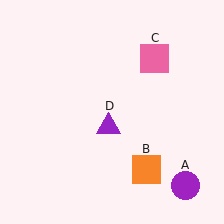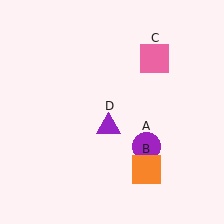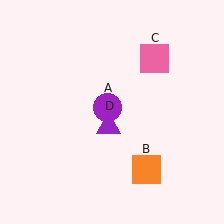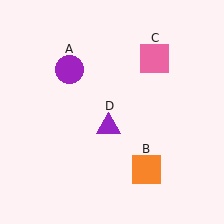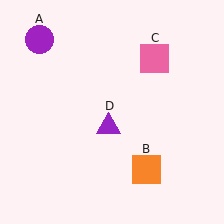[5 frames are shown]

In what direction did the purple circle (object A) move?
The purple circle (object A) moved up and to the left.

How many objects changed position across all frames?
1 object changed position: purple circle (object A).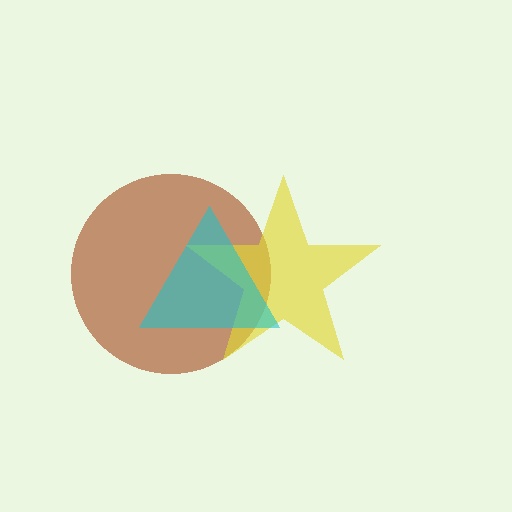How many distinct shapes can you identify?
There are 3 distinct shapes: a brown circle, a yellow star, a cyan triangle.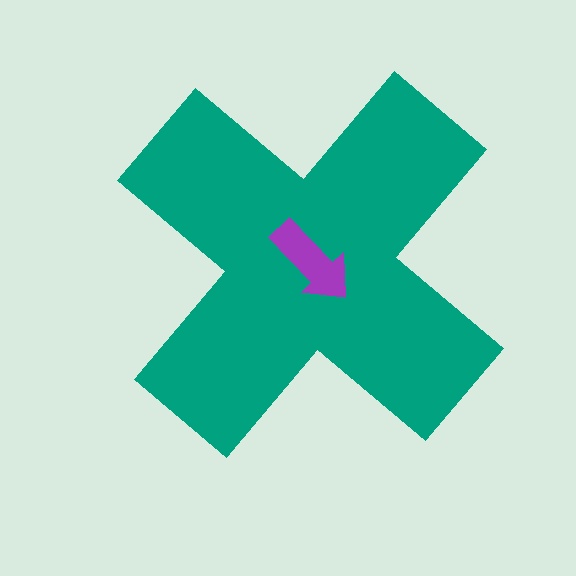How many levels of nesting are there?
2.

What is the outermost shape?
The teal cross.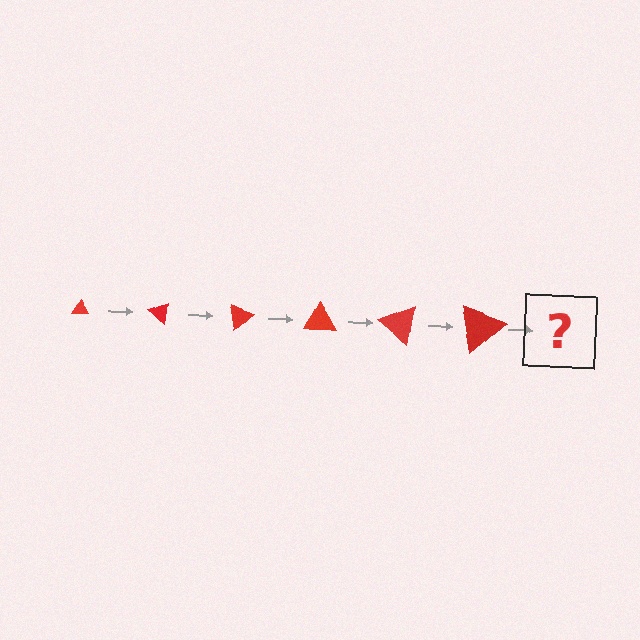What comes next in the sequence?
The next element should be a triangle, larger than the previous one and rotated 240 degrees from the start.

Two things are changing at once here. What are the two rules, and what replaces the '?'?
The two rules are that the triangle grows larger each step and it rotates 40 degrees each step. The '?' should be a triangle, larger than the previous one and rotated 240 degrees from the start.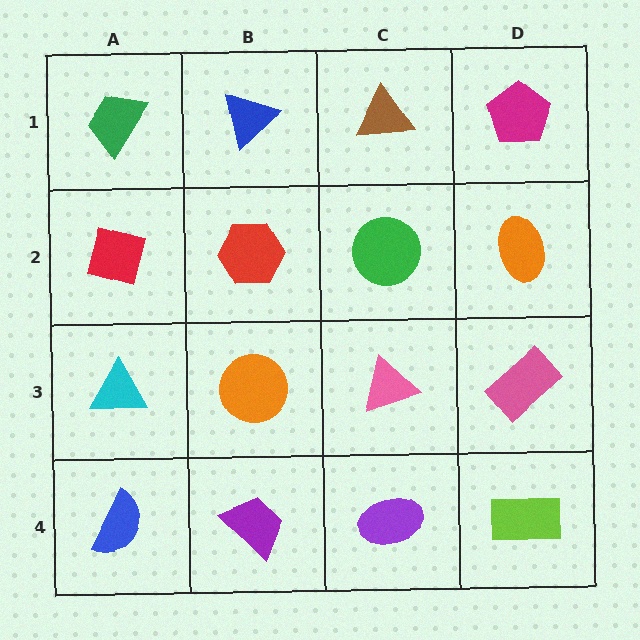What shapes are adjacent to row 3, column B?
A red hexagon (row 2, column B), a purple trapezoid (row 4, column B), a cyan triangle (row 3, column A), a pink triangle (row 3, column C).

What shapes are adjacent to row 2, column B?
A blue triangle (row 1, column B), an orange circle (row 3, column B), a red diamond (row 2, column A), a green circle (row 2, column C).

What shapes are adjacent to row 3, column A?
A red diamond (row 2, column A), a blue semicircle (row 4, column A), an orange circle (row 3, column B).